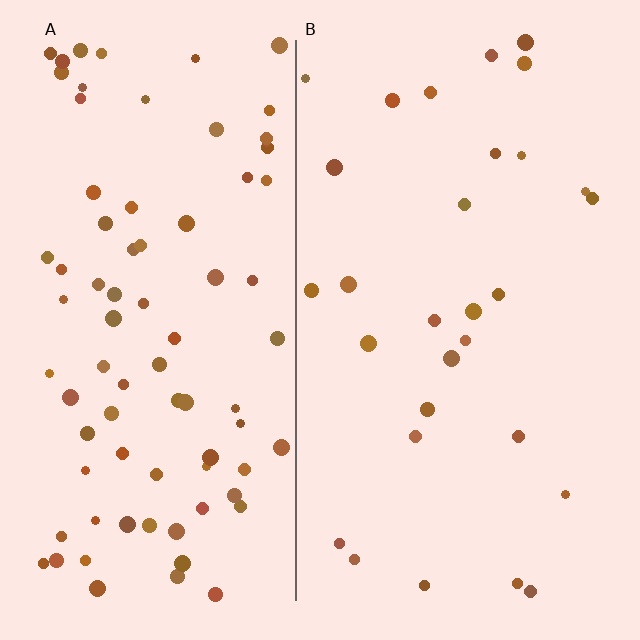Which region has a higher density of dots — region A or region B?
A (the left).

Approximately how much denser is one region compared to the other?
Approximately 2.8× — region A over region B.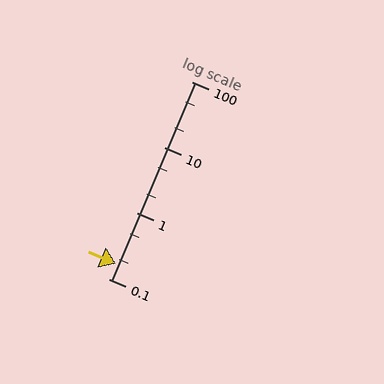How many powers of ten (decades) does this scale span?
The scale spans 3 decades, from 0.1 to 100.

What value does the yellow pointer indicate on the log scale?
The pointer indicates approximately 0.17.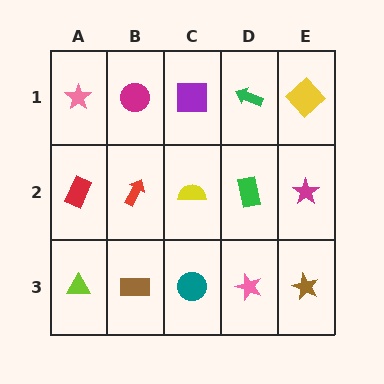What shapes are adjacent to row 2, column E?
A yellow diamond (row 1, column E), a brown star (row 3, column E), a green rectangle (row 2, column D).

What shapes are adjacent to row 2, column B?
A magenta circle (row 1, column B), a brown rectangle (row 3, column B), a red rectangle (row 2, column A), a yellow semicircle (row 2, column C).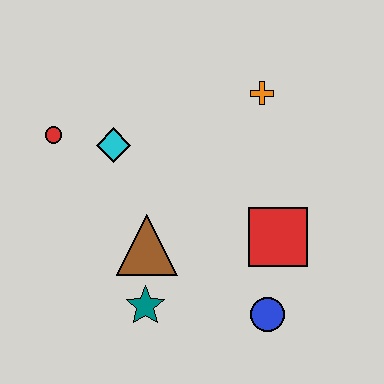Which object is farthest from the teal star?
The orange cross is farthest from the teal star.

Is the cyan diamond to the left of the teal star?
Yes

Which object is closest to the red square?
The blue circle is closest to the red square.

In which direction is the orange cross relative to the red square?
The orange cross is above the red square.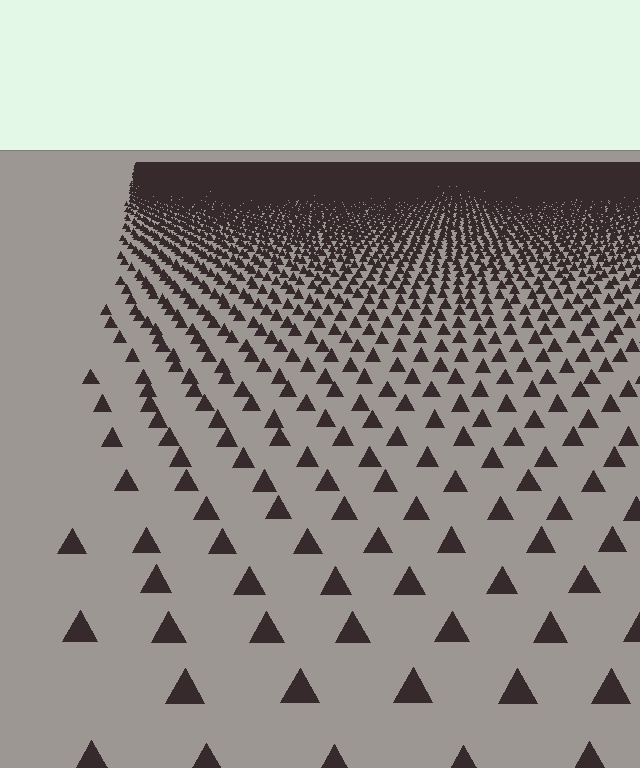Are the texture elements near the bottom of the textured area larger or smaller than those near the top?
Larger. Near the bottom, elements are closer to the viewer and appear at a bigger on-screen size.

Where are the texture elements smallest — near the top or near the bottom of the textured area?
Near the top.